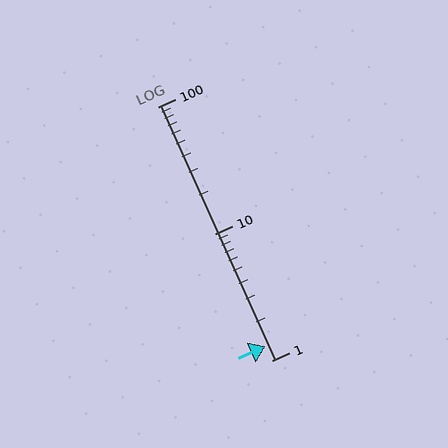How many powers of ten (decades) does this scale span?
The scale spans 2 decades, from 1 to 100.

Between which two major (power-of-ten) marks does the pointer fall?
The pointer is between 1 and 10.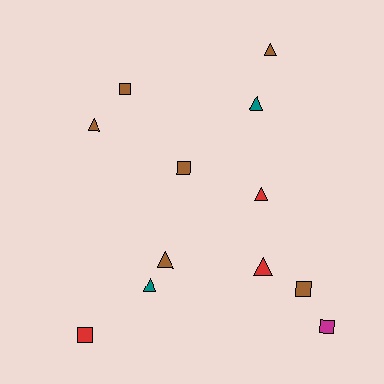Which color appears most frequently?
Brown, with 6 objects.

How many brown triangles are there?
There are 3 brown triangles.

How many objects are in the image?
There are 12 objects.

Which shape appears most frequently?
Triangle, with 7 objects.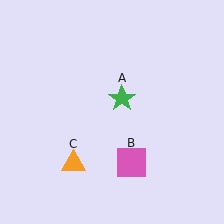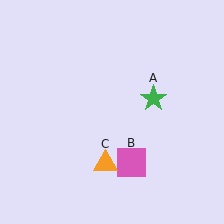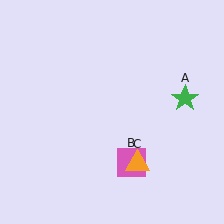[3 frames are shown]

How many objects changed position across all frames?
2 objects changed position: green star (object A), orange triangle (object C).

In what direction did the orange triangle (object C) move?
The orange triangle (object C) moved right.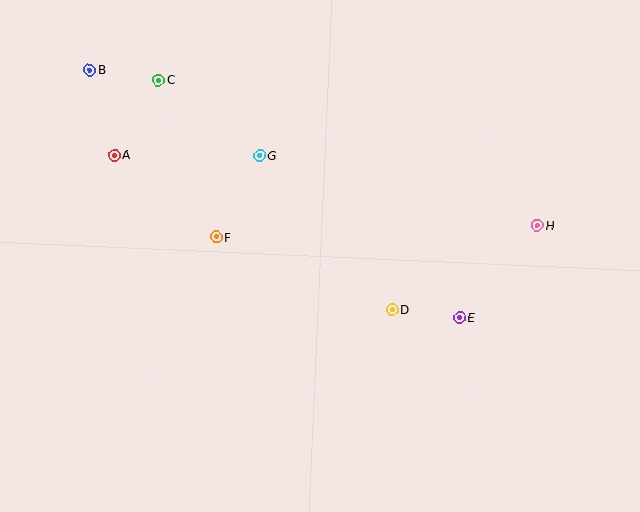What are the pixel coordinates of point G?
Point G is at (260, 156).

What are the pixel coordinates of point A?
Point A is at (115, 155).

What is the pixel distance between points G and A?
The distance between G and A is 145 pixels.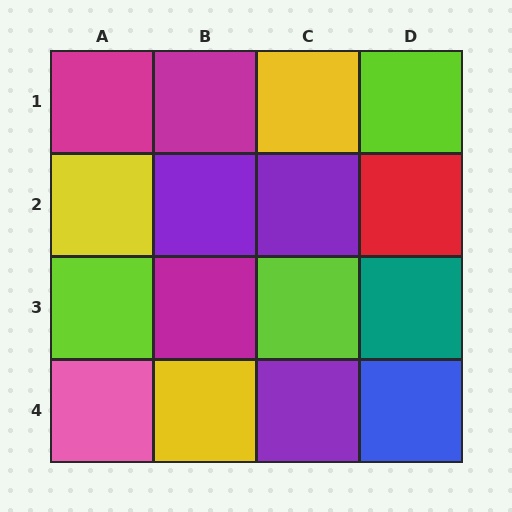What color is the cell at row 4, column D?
Blue.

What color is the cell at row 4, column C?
Purple.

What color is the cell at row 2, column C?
Purple.